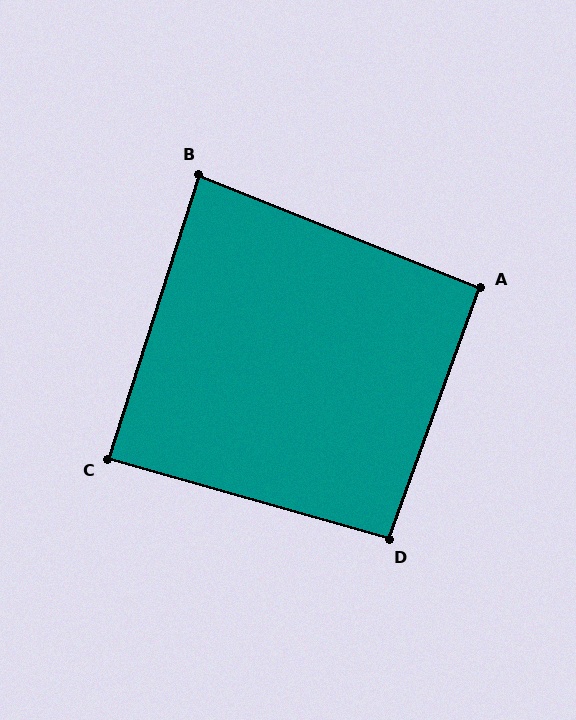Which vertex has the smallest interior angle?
B, at approximately 86 degrees.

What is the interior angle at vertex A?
Approximately 92 degrees (approximately right).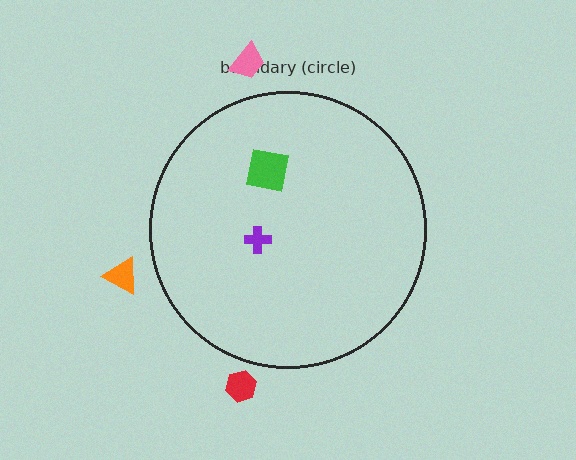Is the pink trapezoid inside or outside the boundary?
Outside.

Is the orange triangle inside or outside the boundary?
Outside.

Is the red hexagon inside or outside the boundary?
Outside.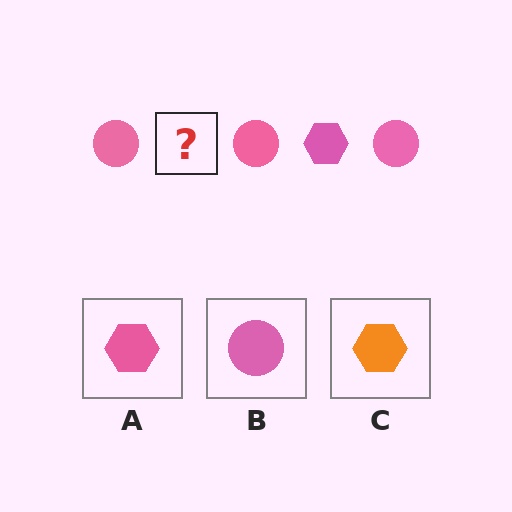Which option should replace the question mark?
Option A.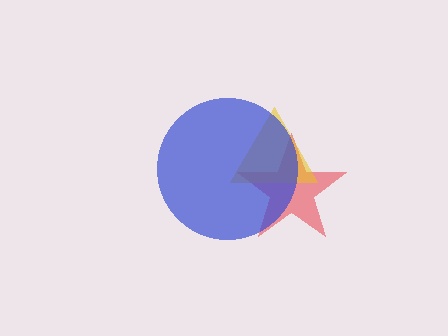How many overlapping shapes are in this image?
There are 3 overlapping shapes in the image.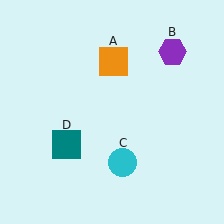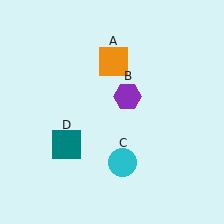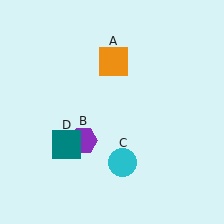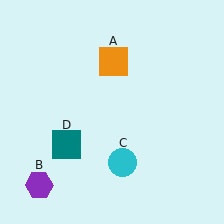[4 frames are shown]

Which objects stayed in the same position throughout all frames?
Orange square (object A) and cyan circle (object C) and teal square (object D) remained stationary.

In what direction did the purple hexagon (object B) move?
The purple hexagon (object B) moved down and to the left.